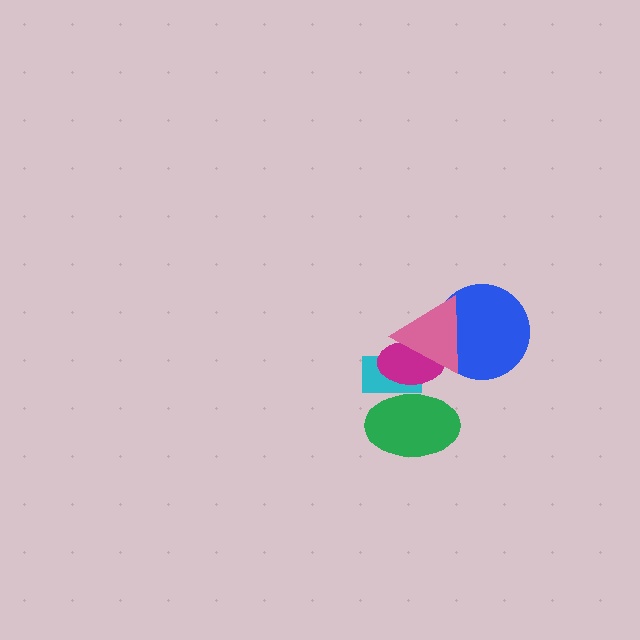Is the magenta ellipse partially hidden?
Yes, it is partially covered by another shape.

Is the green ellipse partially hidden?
Yes, it is partially covered by another shape.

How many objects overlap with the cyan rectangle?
3 objects overlap with the cyan rectangle.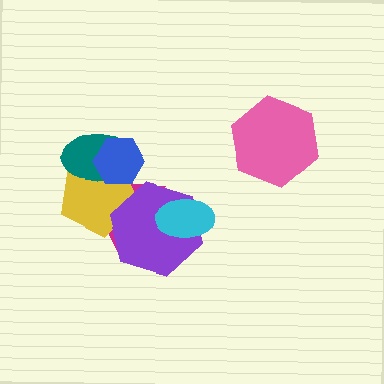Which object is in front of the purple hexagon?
The cyan ellipse is in front of the purple hexagon.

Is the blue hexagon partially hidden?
No, no other shape covers it.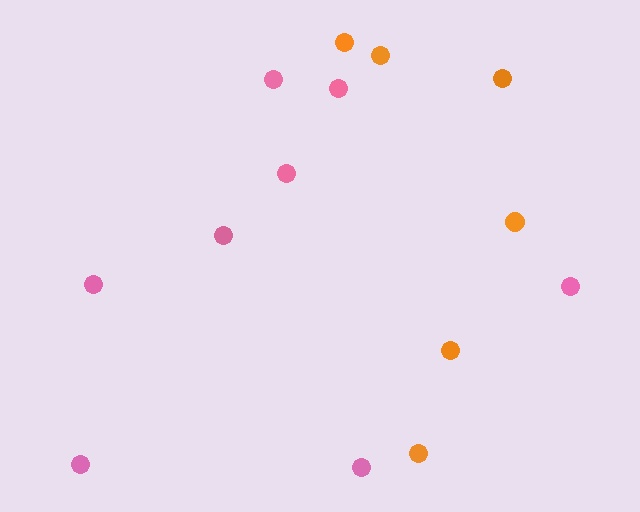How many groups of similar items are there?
There are 2 groups: one group of pink circles (8) and one group of orange circles (6).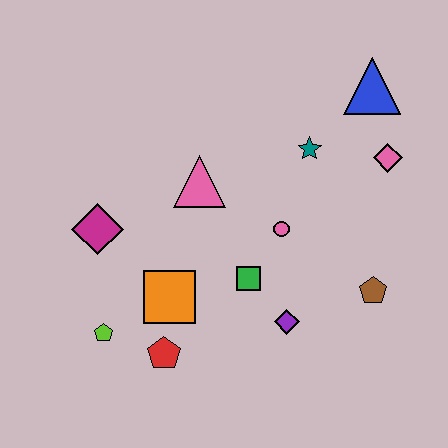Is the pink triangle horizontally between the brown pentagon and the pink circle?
No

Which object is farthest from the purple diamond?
The blue triangle is farthest from the purple diamond.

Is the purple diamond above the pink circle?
No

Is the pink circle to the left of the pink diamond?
Yes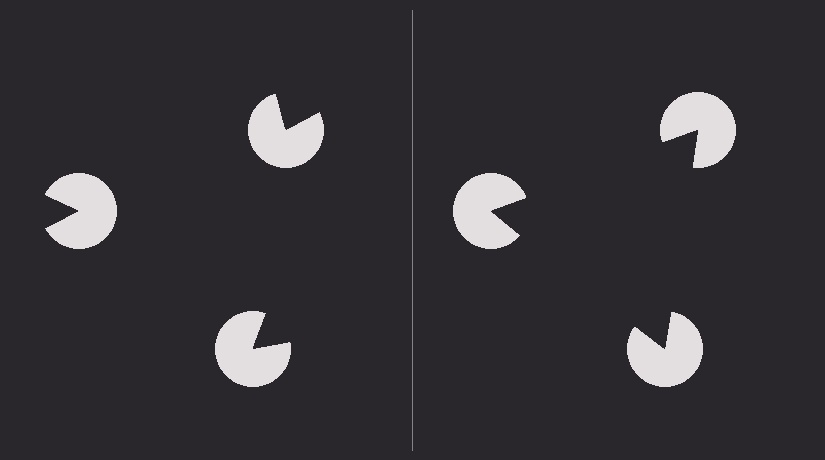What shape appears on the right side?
An illusory triangle.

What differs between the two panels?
The pac-man discs are positioned identically on both sides; only the wedge orientations differ. On the right they align to a triangle; on the left they are misaligned.